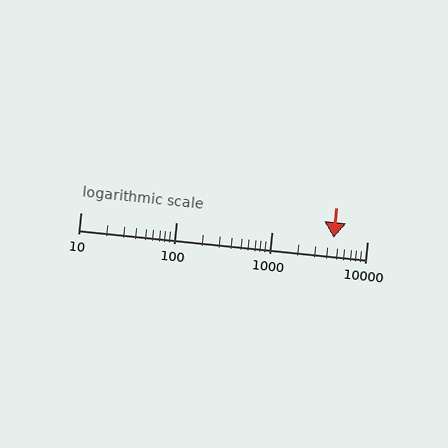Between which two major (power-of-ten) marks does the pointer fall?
The pointer is between 1000 and 10000.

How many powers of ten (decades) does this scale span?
The scale spans 3 decades, from 10 to 10000.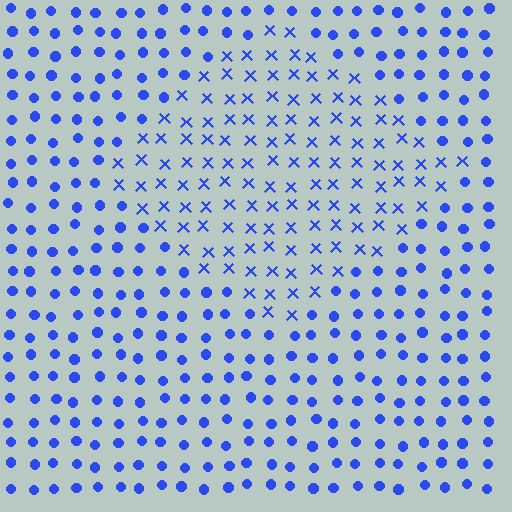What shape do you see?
I see a diamond.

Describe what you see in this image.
The image is filled with small blue elements arranged in a uniform grid. A diamond-shaped region contains X marks, while the surrounding area contains circles. The boundary is defined purely by the change in element shape.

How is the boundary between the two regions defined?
The boundary is defined by a change in element shape: X marks inside vs. circles outside. All elements share the same color and spacing.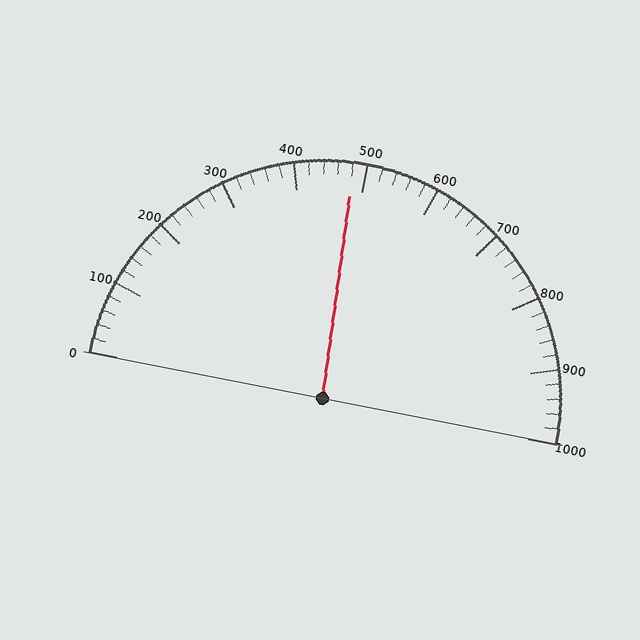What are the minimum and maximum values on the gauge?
The gauge ranges from 0 to 1000.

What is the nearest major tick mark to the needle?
The nearest major tick mark is 500.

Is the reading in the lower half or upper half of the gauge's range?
The reading is in the lower half of the range (0 to 1000).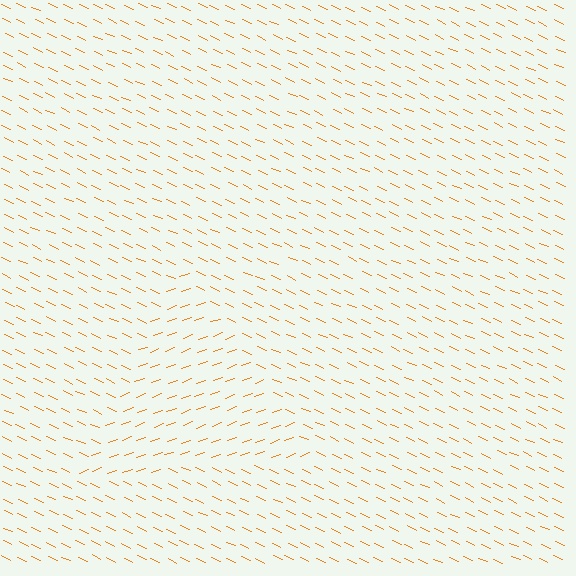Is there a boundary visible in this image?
Yes, there is a texture boundary formed by a change in line orientation.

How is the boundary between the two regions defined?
The boundary is defined purely by a change in line orientation (approximately 45 degrees difference). All lines are the same color and thickness.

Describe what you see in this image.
The image is filled with small orange line segments. A triangle region in the image has lines oriented differently from the surrounding lines, creating a visible texture boundary.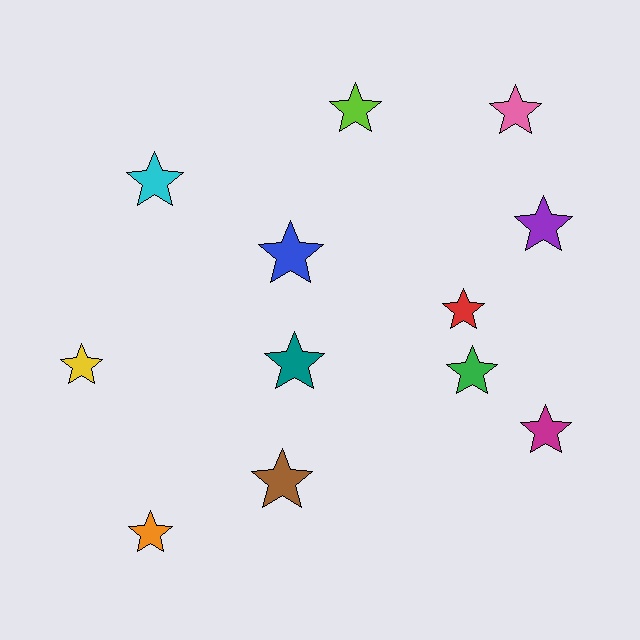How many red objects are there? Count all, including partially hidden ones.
There is 1 red object.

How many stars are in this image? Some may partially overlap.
There are 12 stars.